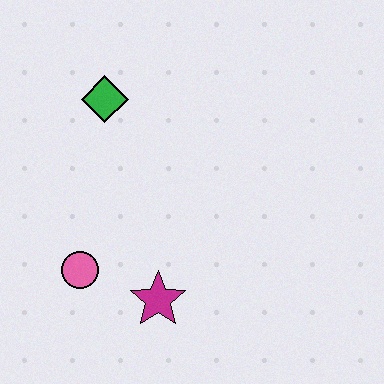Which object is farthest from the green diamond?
The magenta star is farthest from the green diamond.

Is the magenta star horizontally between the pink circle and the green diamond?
No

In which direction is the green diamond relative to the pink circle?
The green diamond is above the pink circle.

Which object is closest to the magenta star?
The pink circle is closest to the magenta star.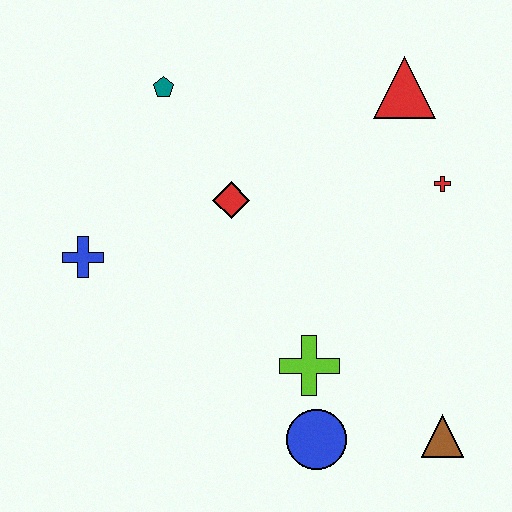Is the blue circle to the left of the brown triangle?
Yes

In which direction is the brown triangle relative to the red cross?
The brown triangle is below the red cross.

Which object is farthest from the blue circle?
The teal pentagon is farthest from the blue circle.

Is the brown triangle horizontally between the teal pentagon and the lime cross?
No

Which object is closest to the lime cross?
The blue circle is closest to the lime cross.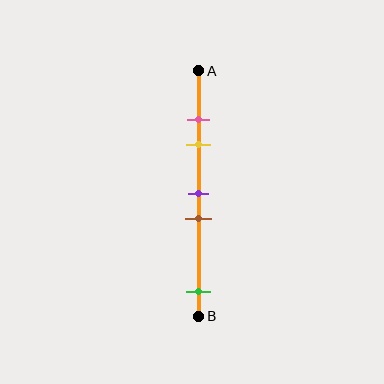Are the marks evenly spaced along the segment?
No, the marks are not evenly spaced.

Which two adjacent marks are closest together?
The pink and yellow marks are the closest adjacent pair.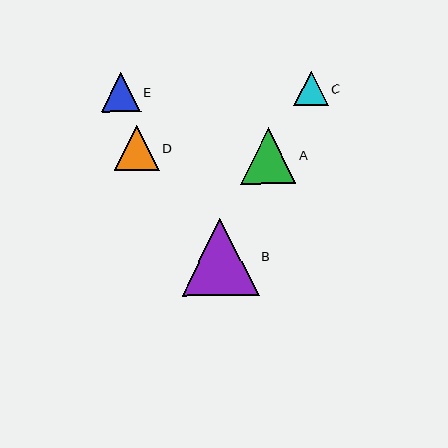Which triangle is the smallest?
Triangle C is the smallest with a size of approximately 34 pixels.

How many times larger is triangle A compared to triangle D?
Triangle A is approximately 1.2 times the size of triangle D.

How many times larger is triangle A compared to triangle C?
Triangle A is approximately 1.6 times the size of triangle C.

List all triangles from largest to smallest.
From largest to smallest: B, A, D, E, C.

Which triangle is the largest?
Triangle B is the largest with a size of approximately 77 pixels.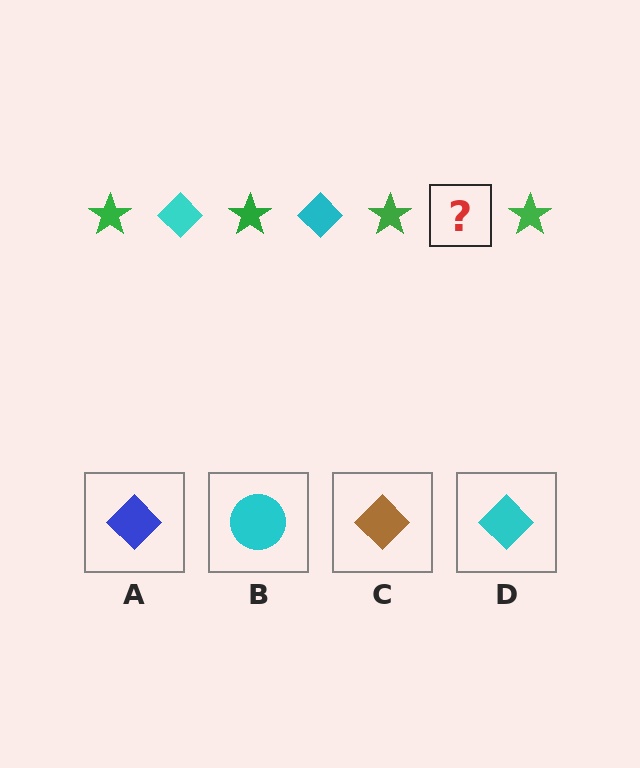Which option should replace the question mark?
Option D.